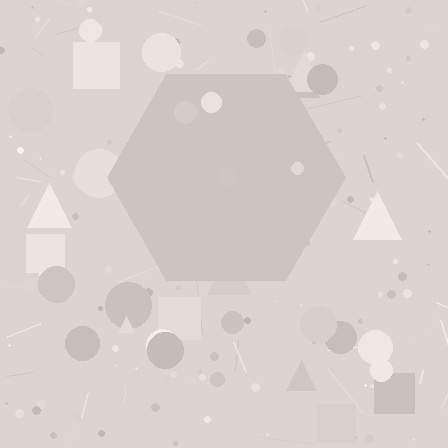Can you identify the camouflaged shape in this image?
The camouflaged shape is a hexagon.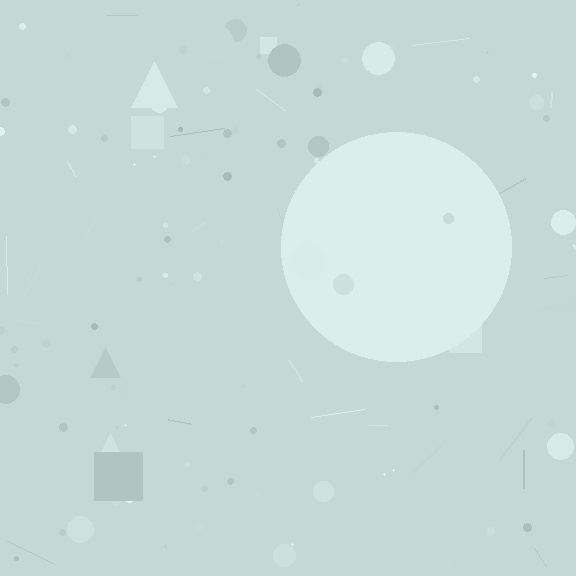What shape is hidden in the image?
A circle is hidden in the image.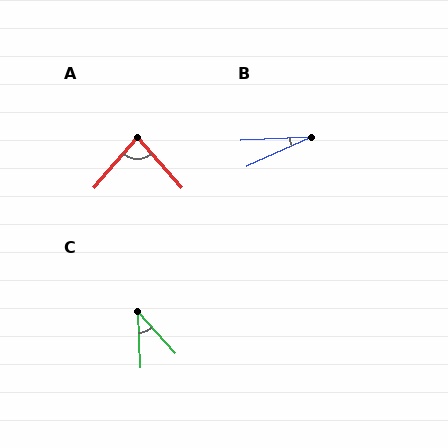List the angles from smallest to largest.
B (22°), C (39°), A (82°).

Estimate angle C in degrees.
Approximately 39 degrees.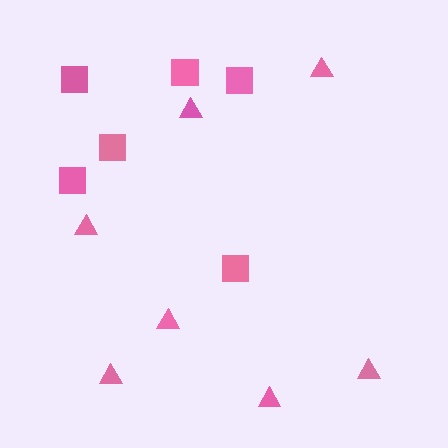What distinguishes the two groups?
There are 2 groups: one group of squares (6) and one group of triangles (7).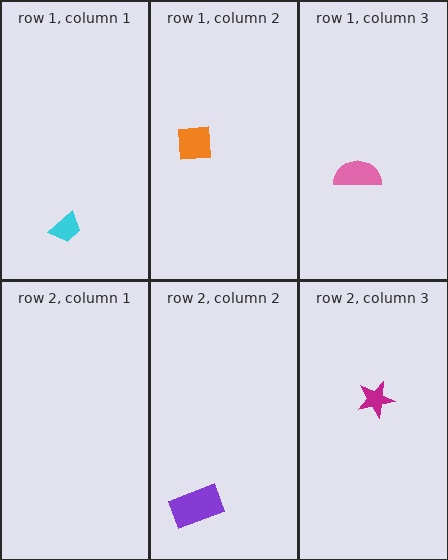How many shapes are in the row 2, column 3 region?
1.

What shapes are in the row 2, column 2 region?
The purple rectangle.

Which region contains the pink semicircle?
The row 1, column 3 region.